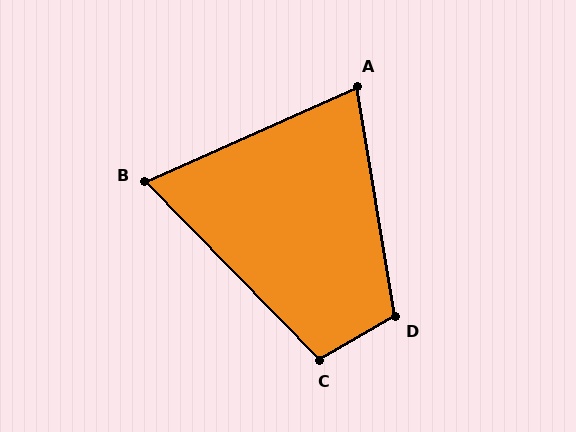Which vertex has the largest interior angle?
D, at approximately 110 degrees.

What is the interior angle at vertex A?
Approximately 75 degrees (acute).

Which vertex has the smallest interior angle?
B, at approximately 70 degrees.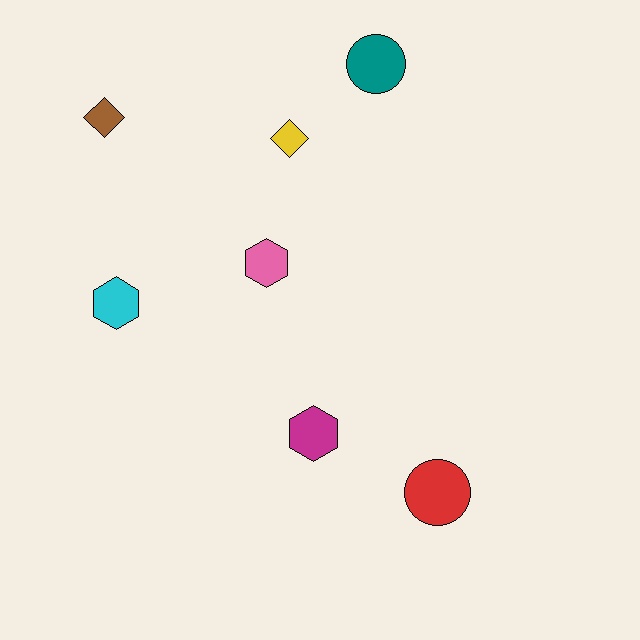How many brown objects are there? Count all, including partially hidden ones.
There is 1 brown object.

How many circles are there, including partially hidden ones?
There are 2 circles.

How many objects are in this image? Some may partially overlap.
There are 7 objects.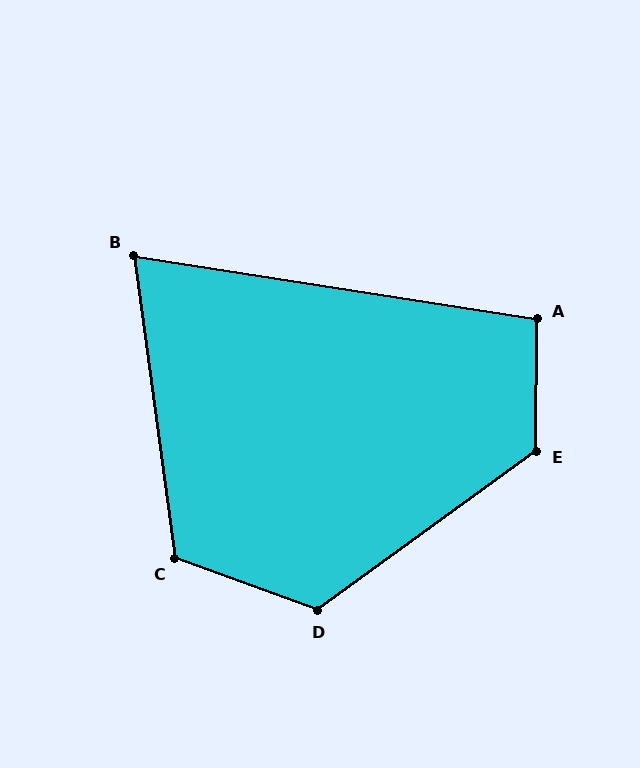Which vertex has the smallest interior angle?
B, at approximately 73 degrees.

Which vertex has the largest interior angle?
E, at approximately 126 degrees.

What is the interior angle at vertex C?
Approximately 118 degrees (obtuse).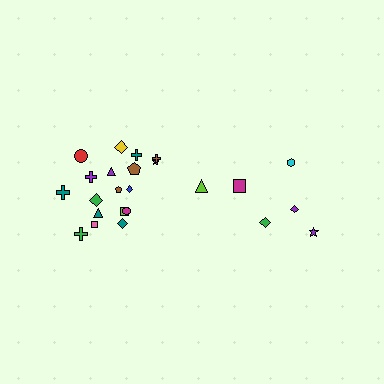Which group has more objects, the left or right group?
The left group.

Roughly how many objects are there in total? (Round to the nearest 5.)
Roughly 25 objects in total.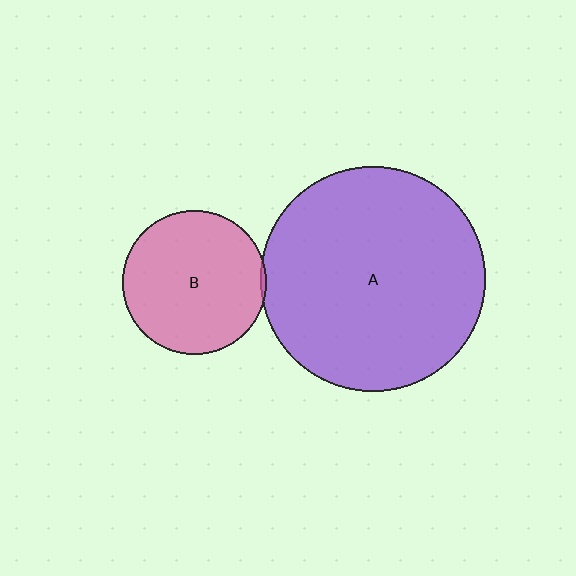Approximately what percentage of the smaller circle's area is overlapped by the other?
Approximately 5%.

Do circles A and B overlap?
Yes.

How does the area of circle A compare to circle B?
Approximately 2.5 times.